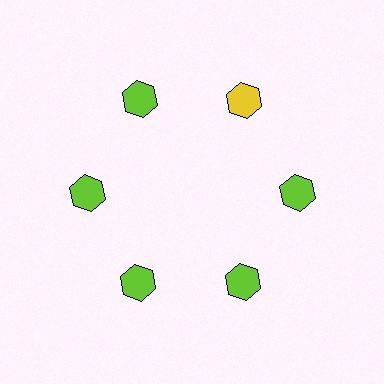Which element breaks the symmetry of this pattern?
The yellow hexagon at roughly the 1 o'clock position breaks the symmetry. All other shapes are lime hexagons.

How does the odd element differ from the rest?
It has a different color: yellow instead of lime.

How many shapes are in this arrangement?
There are 6 shapes arranged in a ring pattern.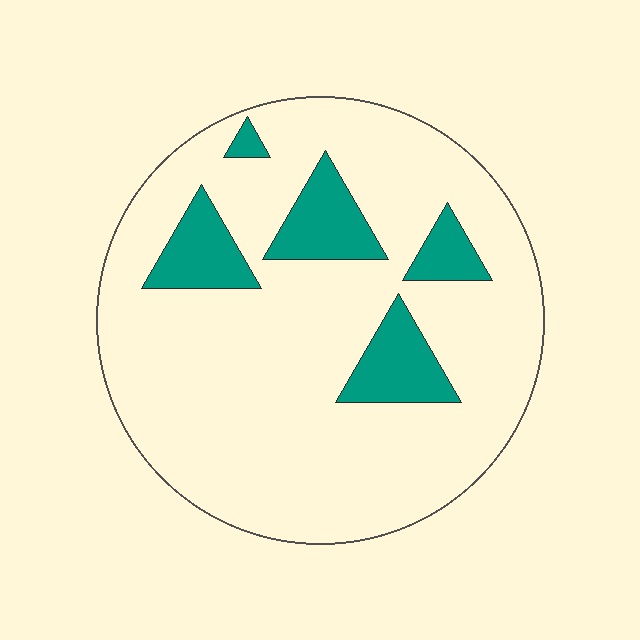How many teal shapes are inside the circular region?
5.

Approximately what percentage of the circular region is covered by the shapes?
Approximately 15%.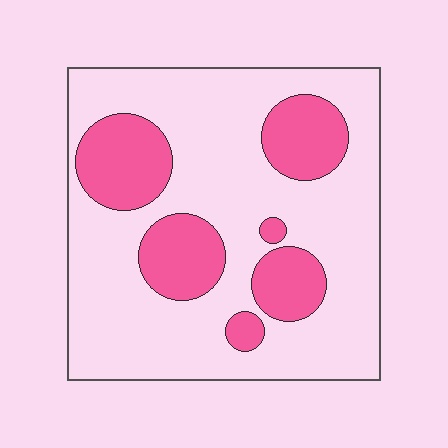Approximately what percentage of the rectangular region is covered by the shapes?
Approximately 25%.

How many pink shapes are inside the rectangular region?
6.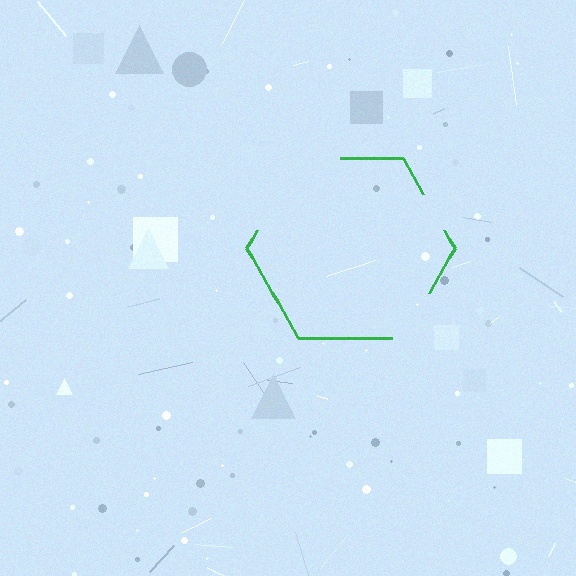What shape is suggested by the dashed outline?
The dashed outline suggests a hexagon.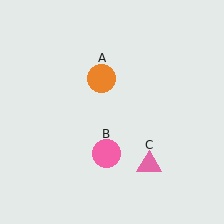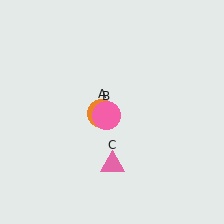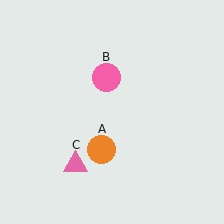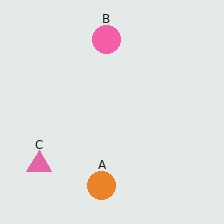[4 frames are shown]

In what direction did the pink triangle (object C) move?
The pink triangle (object C) moved left.